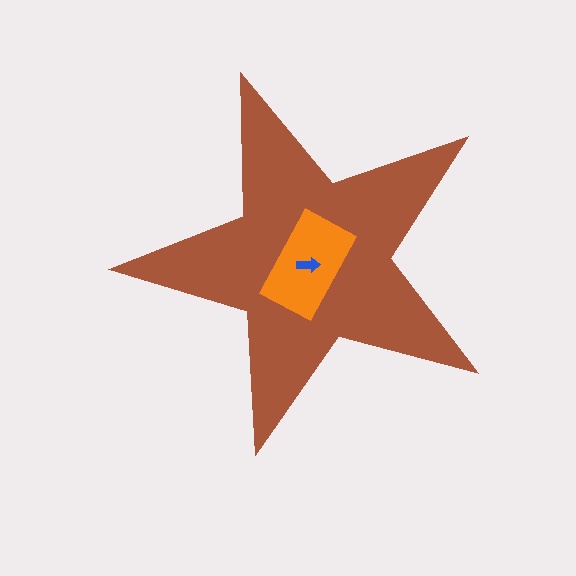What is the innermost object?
The blue arrow.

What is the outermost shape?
The brown star.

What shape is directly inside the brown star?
The orange rectangle.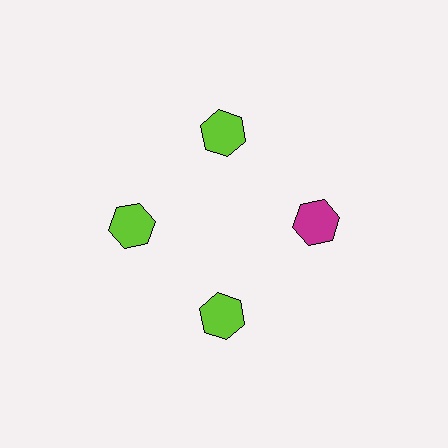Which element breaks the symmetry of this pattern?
The magenta hexagon at roughly the 3 o'clock position breaks the symmetry. All other shapes are lime hexagons.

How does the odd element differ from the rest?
It has a different color: magenta instead of lime.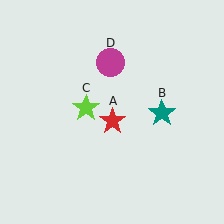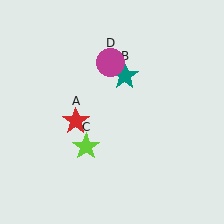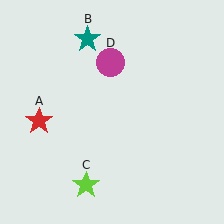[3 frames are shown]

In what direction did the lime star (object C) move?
The lime star (object C) moved down.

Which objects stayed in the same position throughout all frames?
Magenta circle (object D) remained stationary.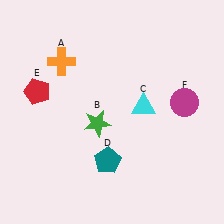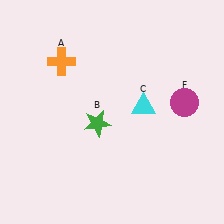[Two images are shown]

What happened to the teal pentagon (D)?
The teal pentagon (D) was removed in Image 2. It was in the bottom-left area of Image 1.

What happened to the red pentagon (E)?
The red pentagon (E) was removed in Image 2. It was in the top-left area of Image 1.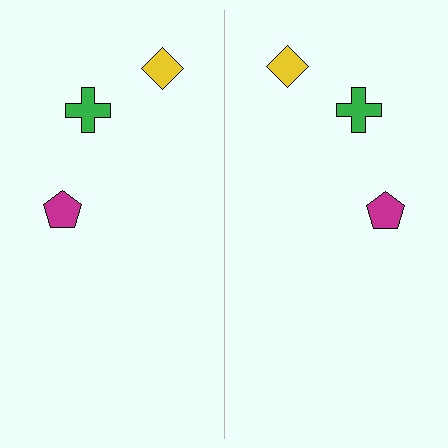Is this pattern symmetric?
Yes, this pattern has bilateral (reflection) symmetry.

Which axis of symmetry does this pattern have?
The pattern has a vertical axis of symmetry running through the center of the image.